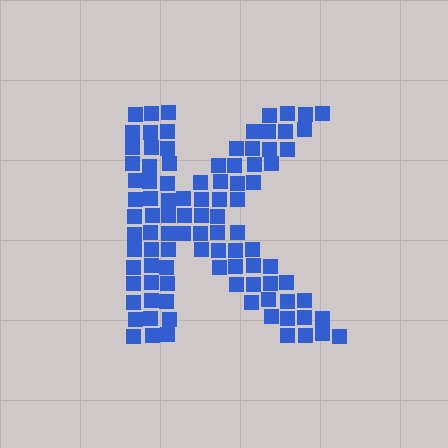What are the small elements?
The small elements are squares.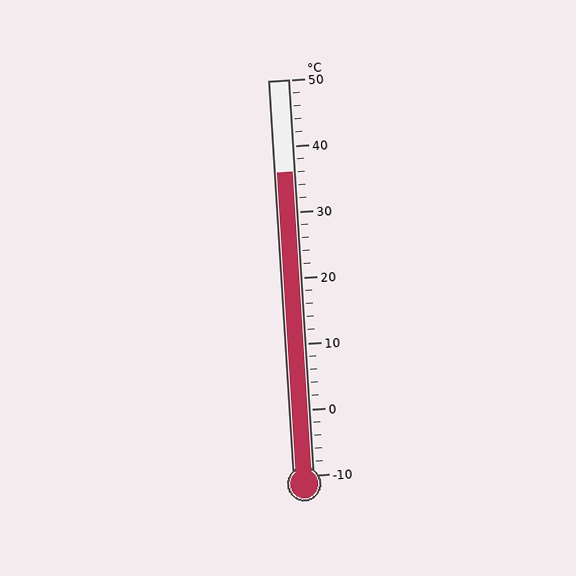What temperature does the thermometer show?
The thermometer shows approximately 36°C.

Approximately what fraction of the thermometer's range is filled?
The thermometer is filled to approximately 75% of its range.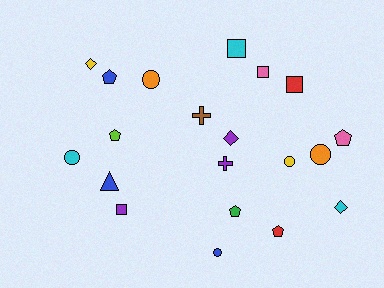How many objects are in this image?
There are 20 objects.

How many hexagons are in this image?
There are no hexagons.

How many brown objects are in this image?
There is 1 brown object.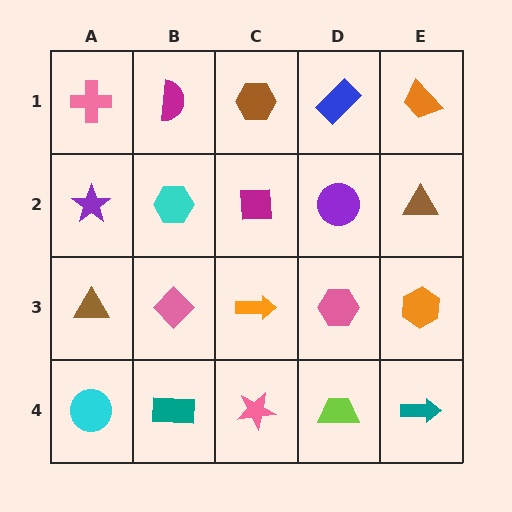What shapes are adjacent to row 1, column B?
A cyan hexagon (row 2, column B), a pink cross (row 1, column A), a brown hexagon (row 1, column C).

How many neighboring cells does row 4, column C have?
3.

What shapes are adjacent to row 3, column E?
A brown triangle (row 2, column E), a teal arrow (row 4, column E), a pink hexagon (row 3, column D).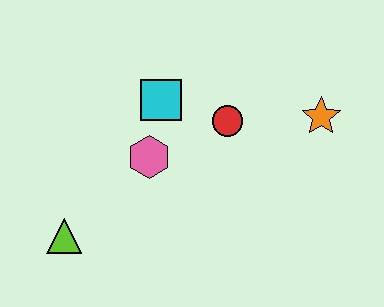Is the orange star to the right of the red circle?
Yes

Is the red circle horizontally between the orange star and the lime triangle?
Yes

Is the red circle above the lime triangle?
Yes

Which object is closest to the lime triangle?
The pink hexagon is closest to the lime triangle.